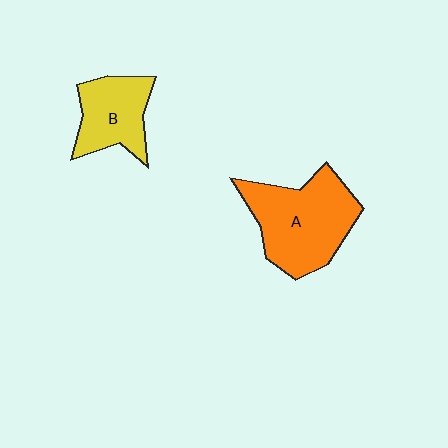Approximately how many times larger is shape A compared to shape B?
Approximately 1.6 times.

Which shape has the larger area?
Shape A (orange).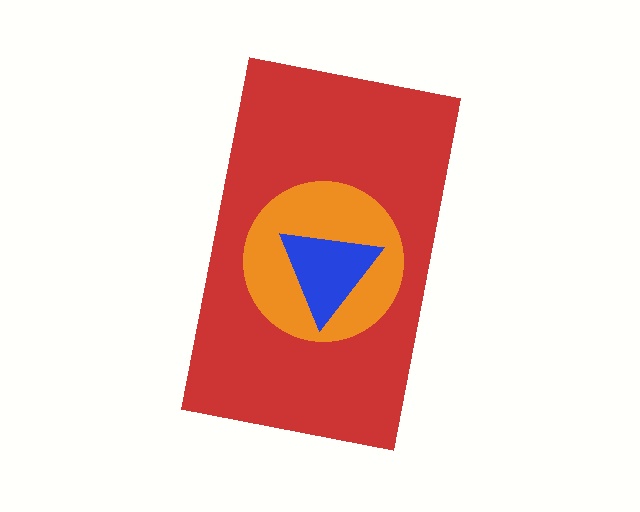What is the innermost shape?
The blue triangle.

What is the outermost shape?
The red rectangle.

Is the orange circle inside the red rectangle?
Yes.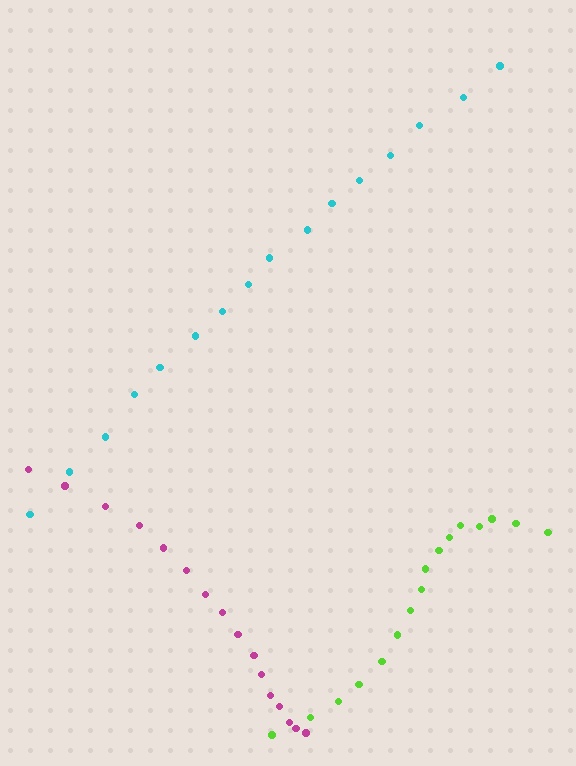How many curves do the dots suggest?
There are 3 distinct paths.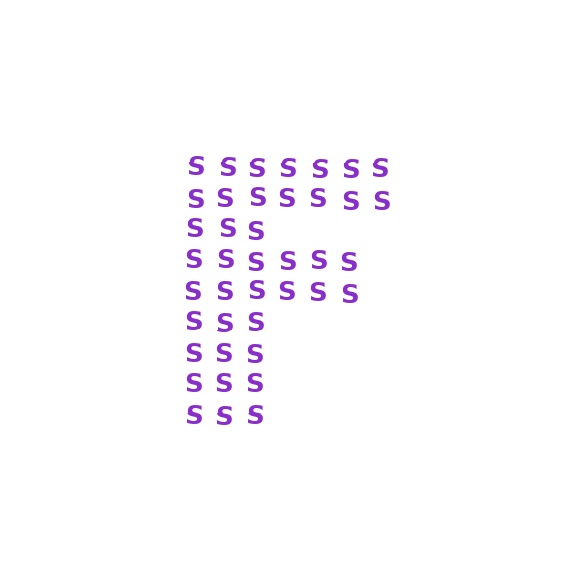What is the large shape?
The large shape is the letter F.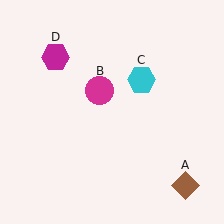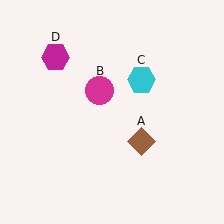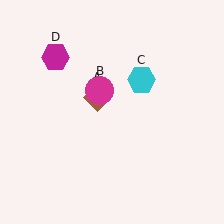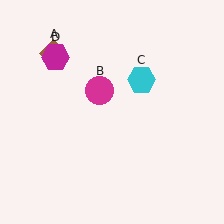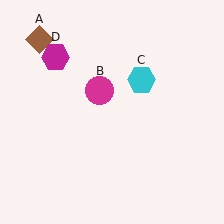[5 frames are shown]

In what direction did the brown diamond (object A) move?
The brown diamond (object A) moved up and to the left.